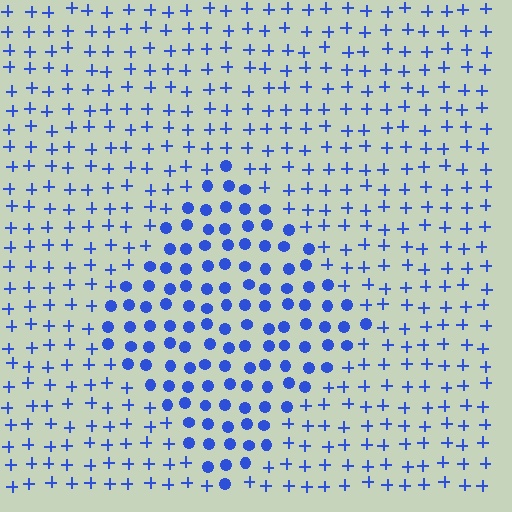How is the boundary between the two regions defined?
The boundary is defined by a change in element shape: circles inside vs. plus signs outside. All elements share the same color and spacing.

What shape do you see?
I see a diamond.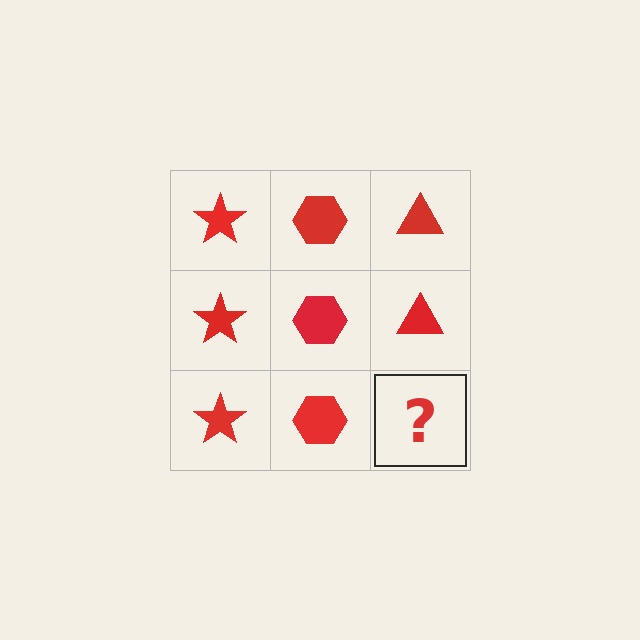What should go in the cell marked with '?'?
The missing cell should contain a red triangle.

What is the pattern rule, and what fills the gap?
The rule is that each column has a consistent shape. The gap should be filled with a red triangle.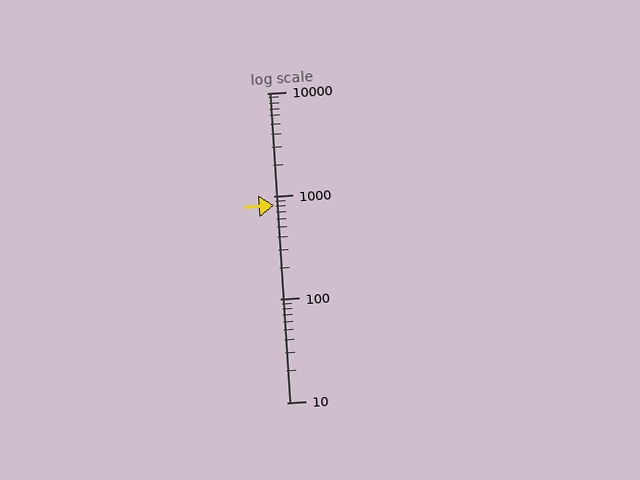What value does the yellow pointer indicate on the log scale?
The pointer indicates approximately 820.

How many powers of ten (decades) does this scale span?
The scale spans 3 decades, from 10 to 10000.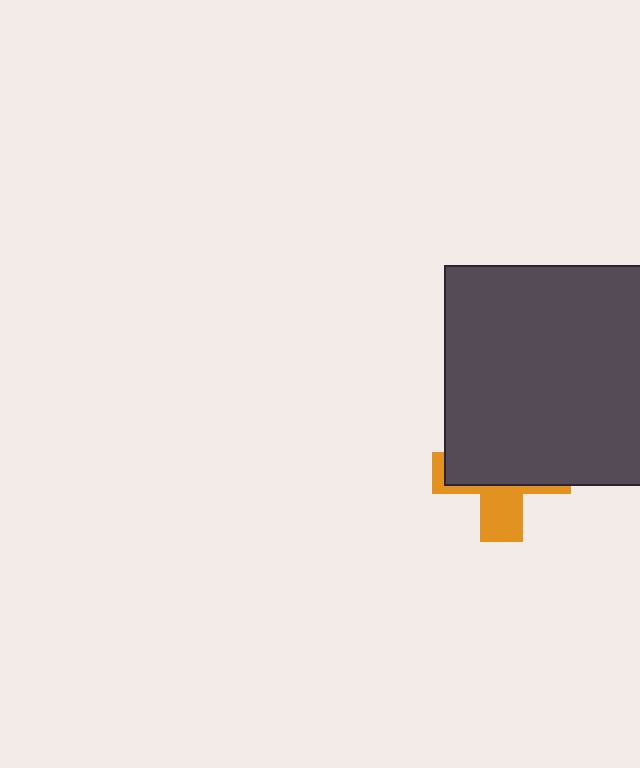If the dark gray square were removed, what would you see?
You would see the complete orange cross.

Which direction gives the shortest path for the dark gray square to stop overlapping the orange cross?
Moving up gives the shortest separation.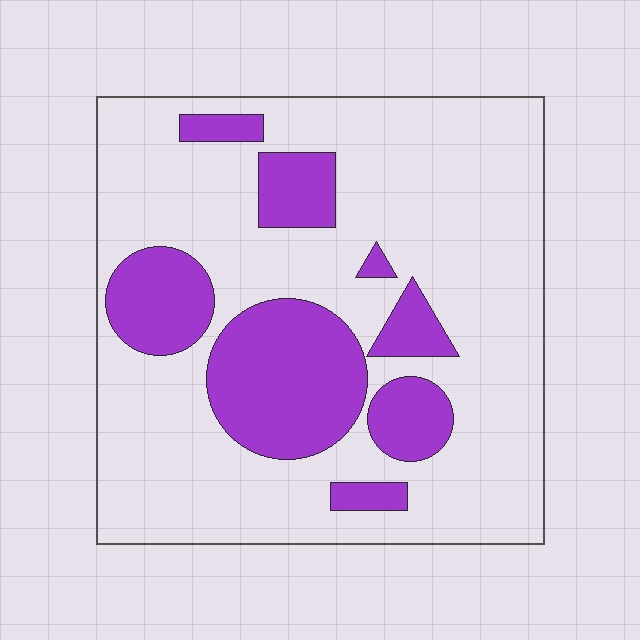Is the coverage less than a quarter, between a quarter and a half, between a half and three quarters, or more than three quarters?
Between a quarter and a half.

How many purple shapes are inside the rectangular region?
8.